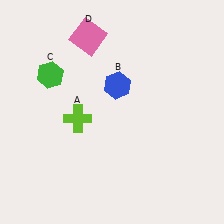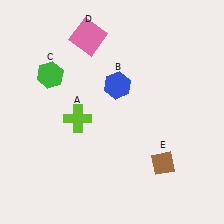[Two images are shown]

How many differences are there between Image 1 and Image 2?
There is 1 difference between the two images.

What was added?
A brown diamond (E) was added in Image 2.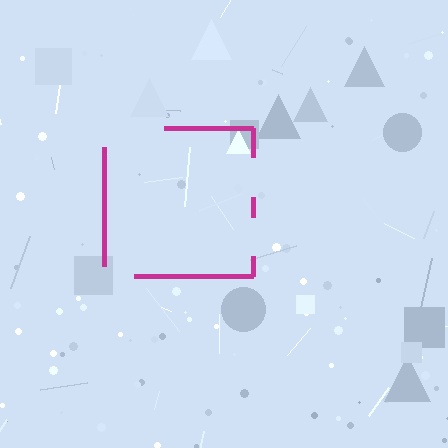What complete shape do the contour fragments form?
The contour fragments form a square.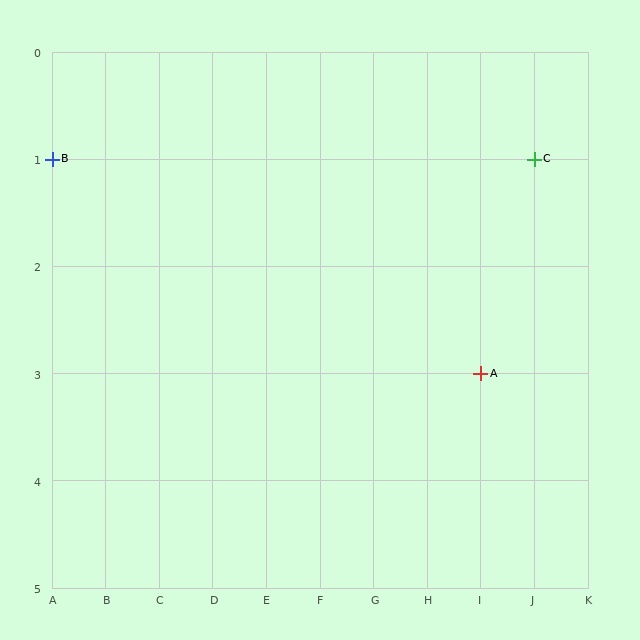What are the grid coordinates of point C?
Point C is at grid coordinates (J, 1).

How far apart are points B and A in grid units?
Points B and A are 8 columns and 2 rows apart (about 8.2 grid units diagonally).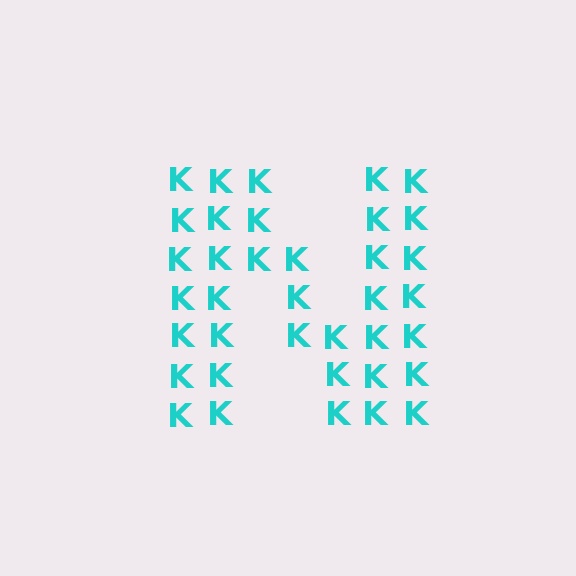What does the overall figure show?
The overall figure shows the letter N.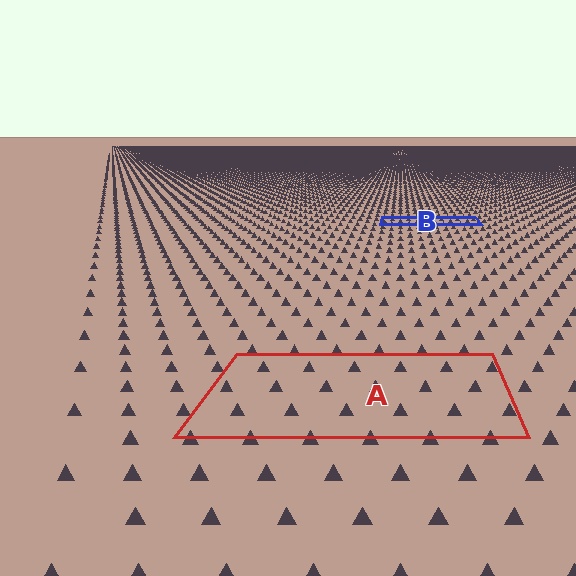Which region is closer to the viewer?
Region A is closer. The texture elements there are larger and more spread out.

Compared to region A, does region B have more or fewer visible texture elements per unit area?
Region B has more texture elements per unit area — they are packed more densely because it is farther away.